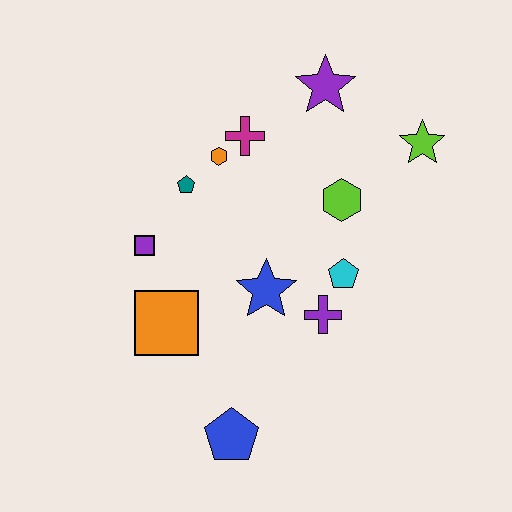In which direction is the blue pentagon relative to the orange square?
The blue pentagon is below the orange square.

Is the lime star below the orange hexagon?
No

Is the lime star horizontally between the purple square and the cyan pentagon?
No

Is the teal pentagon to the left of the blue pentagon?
Yes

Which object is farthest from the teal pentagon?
The blue pentagon is farthest from the teal pentagon.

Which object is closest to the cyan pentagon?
The purple cross is closest to the cyan pentagon.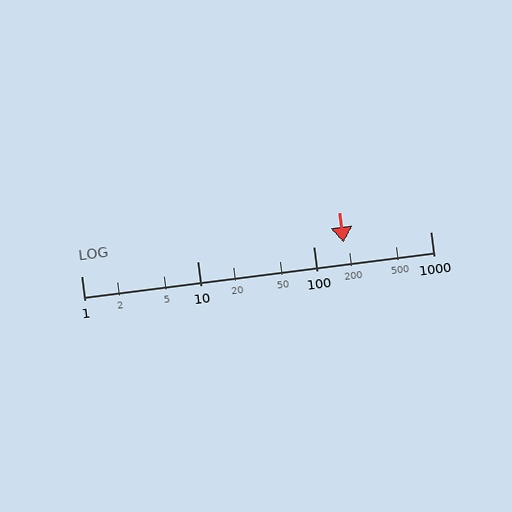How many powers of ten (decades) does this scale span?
The scale spans 3 decades, from 1 to 1000.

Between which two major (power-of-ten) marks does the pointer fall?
The pointer is between 100 and 1000.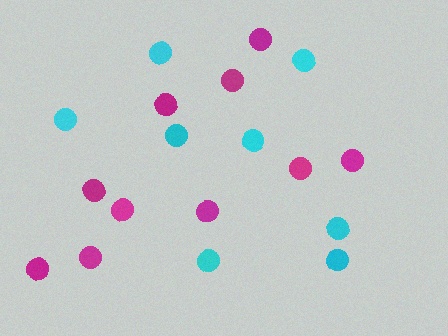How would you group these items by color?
There are 2 groups: one group of cyan circles (8) and one group of magenta circles (10).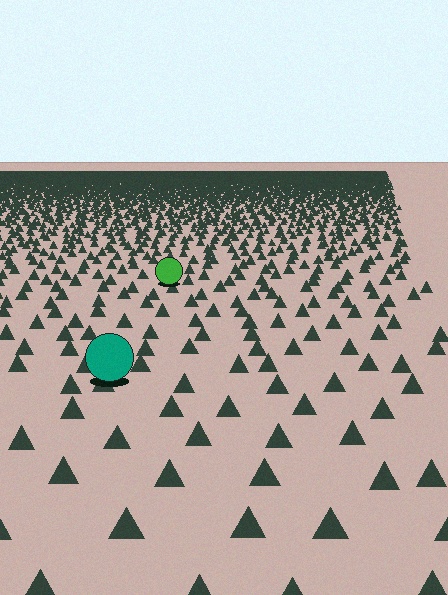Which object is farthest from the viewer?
The green circle is farthest from the viewer. It appears smaller and the ground texture around it is denser.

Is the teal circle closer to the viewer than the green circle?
Yes. The teal circle is closer — you can tell from the texture gradient: the ground texture is coarser near it.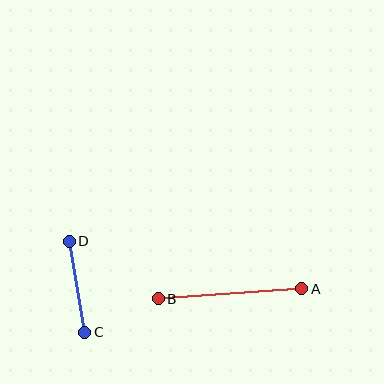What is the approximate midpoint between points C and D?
The midpoint is at approximately (77, 287) pixels.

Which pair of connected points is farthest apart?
Points A and B are farthest apart.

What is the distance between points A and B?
The distance is approximately 144 pixels.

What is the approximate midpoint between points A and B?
The midpoint is at approximately (230, 294) pixels.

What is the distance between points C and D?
The distance is approximately 92 pixels.